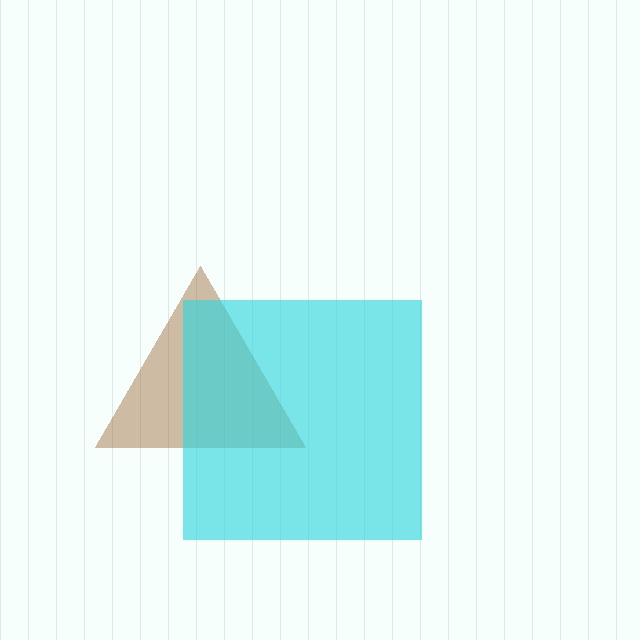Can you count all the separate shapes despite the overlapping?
Yes, there are 2 separate shapes.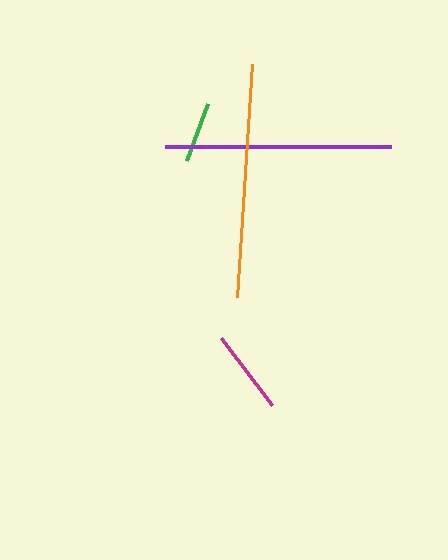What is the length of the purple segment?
The purple segment is approximately 226 pixels long.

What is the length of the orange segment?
The orange segment is approximately 234 pixels long.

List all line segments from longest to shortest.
From longest to shortest: orange, purple, magenta, green.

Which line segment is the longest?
The orange line is the longest at approximately 234 pixels.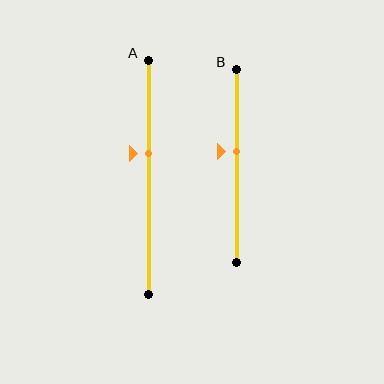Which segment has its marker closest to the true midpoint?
Segment B has its marker closest to the true midpoint.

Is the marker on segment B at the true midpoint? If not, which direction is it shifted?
No, the marker on segment B is shifted upward by about 8% of the segment length.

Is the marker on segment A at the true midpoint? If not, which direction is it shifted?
No, the marker on segment A is shifted upward by about 10% of the segment length.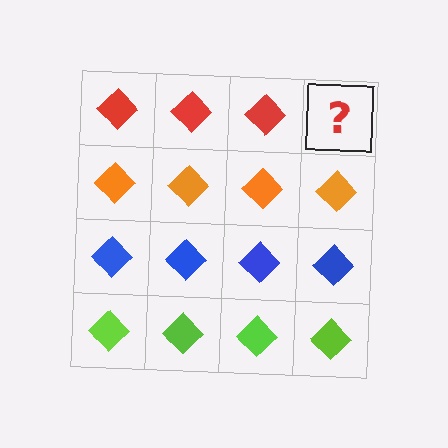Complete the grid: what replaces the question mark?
The question mark should be replaced with a red diamond.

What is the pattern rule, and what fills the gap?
The rule is that each row has a consistent color. The gap should be filled with a red diamond.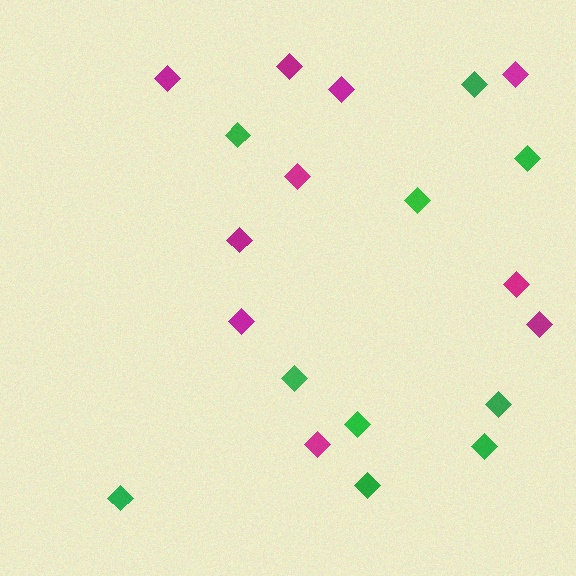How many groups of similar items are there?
There are 2 groups: one group of magenta diamonds (10) and one group of green diamonds (10).